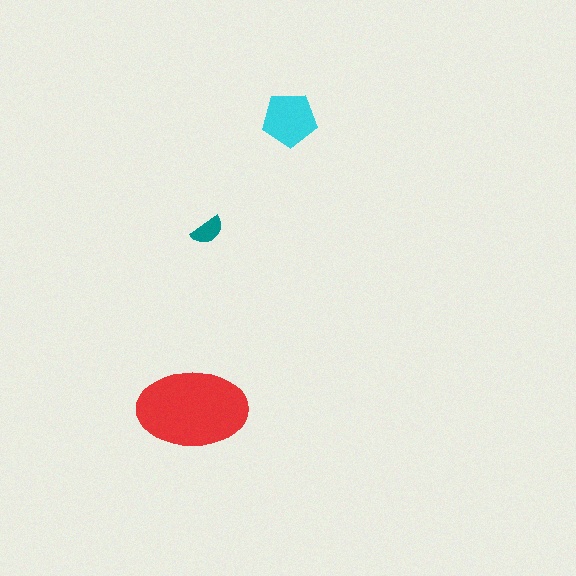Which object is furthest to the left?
The red ellipse is leftmost.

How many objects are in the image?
There are 3 objects in the image.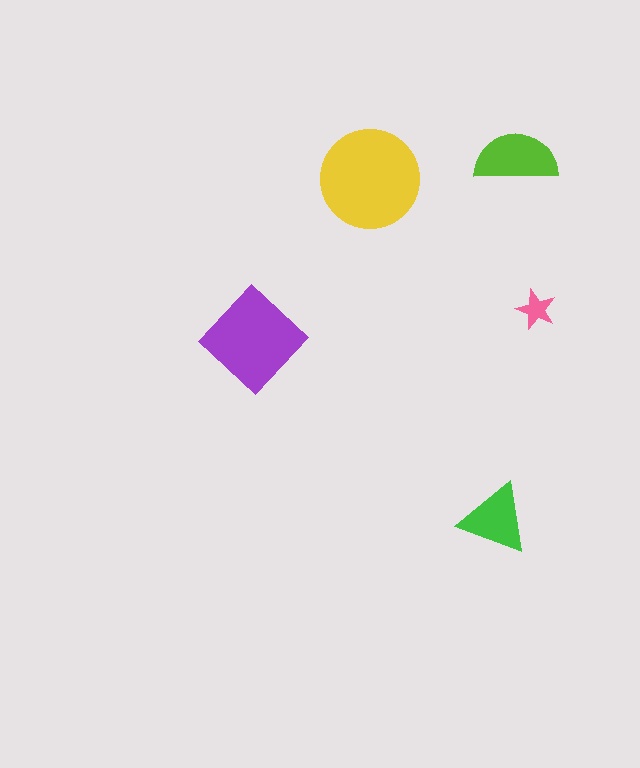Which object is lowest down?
The green triangle is bottommost.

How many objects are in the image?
There are 5 objects in the image.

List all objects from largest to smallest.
The yellow circle, the purple diamond, the lime semicircle, the green triangle, the pink star.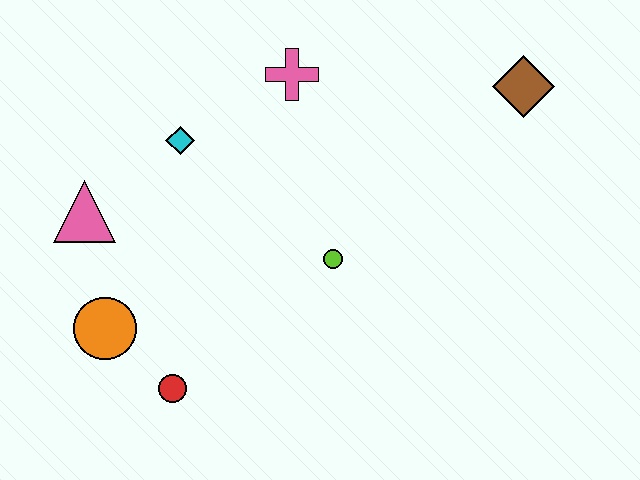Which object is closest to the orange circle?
The red circle is closest to the orange circle.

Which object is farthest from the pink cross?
The red circle is farthest from the pink cross.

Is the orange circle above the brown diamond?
No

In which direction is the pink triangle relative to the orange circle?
The pink triangle is above the orange circle.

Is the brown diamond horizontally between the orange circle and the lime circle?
No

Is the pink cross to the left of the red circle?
No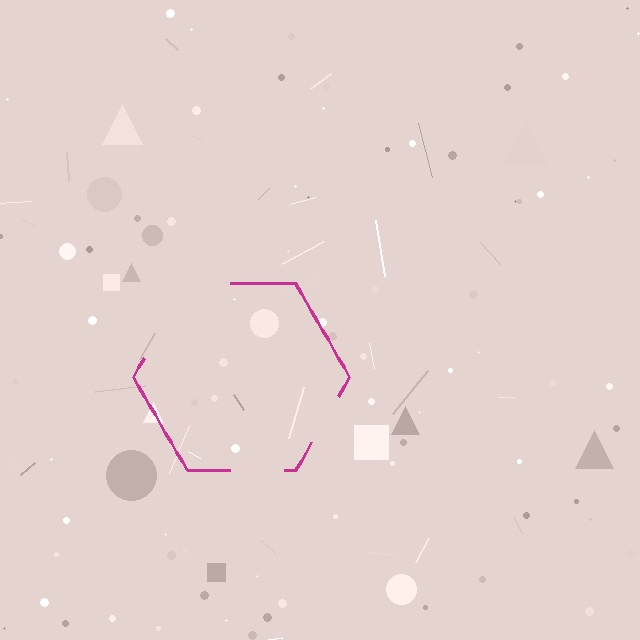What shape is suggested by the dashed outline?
The dashed outline suggests a hexagon.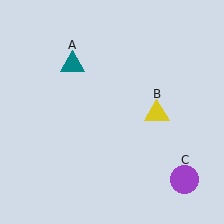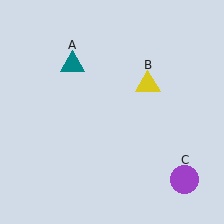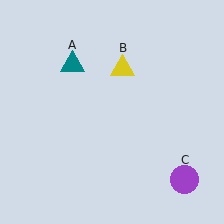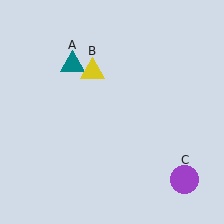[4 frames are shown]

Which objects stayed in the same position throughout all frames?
Teal triangle (object A) and purple circle (object C) remained stationary.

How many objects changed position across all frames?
1 object changed position: yellow triangle (object B).